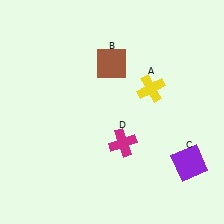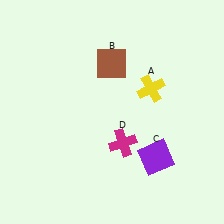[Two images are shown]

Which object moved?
The purple square (C) moved left.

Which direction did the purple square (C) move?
The purple square (C) moved left.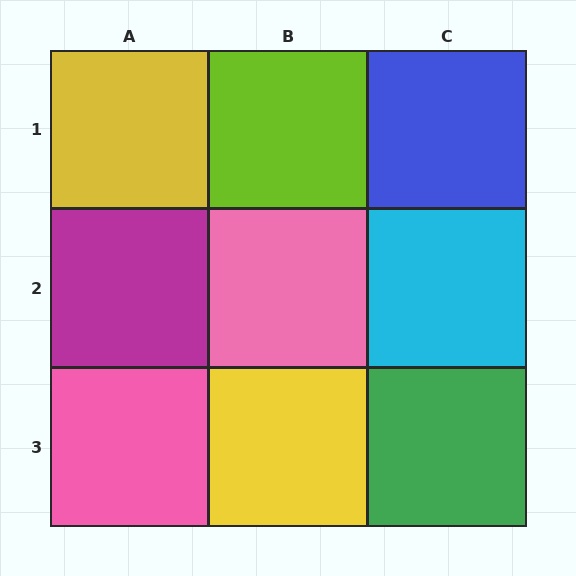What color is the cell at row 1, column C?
Blue.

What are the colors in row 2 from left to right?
Magenta, pink, cyan.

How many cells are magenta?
1 cell is magenta.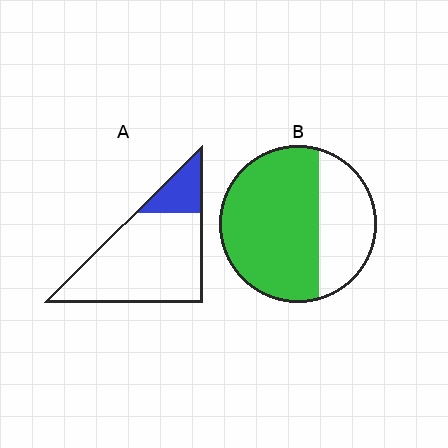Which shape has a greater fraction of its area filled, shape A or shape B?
Shape B.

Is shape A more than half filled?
No.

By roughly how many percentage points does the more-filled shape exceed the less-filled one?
By roughly 50 percentage points (B over A).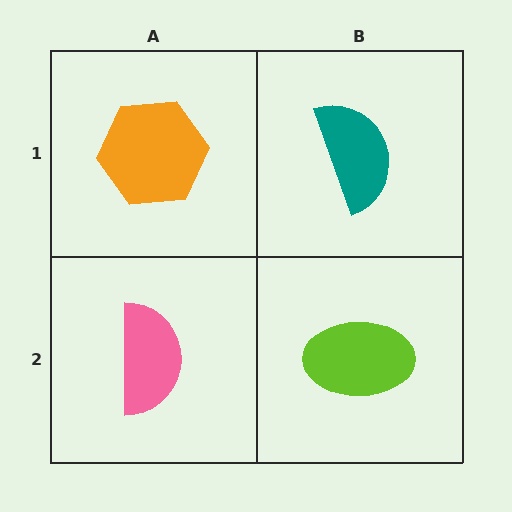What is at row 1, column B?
A teal semicircle.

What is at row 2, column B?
A lime ellipse.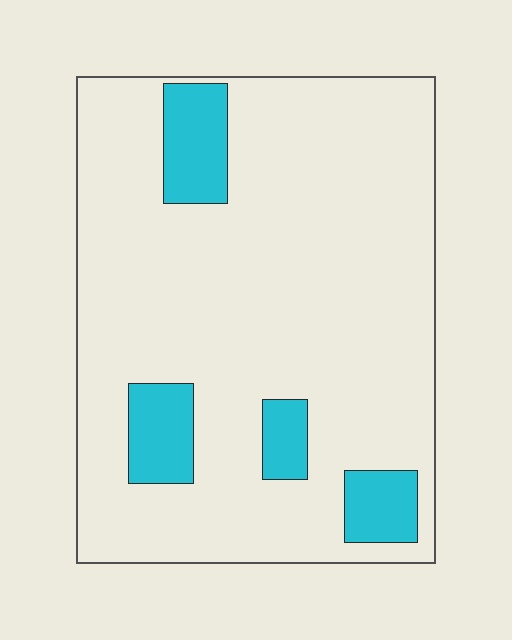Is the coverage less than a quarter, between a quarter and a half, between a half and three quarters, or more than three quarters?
Less than a quarter.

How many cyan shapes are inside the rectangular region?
4.